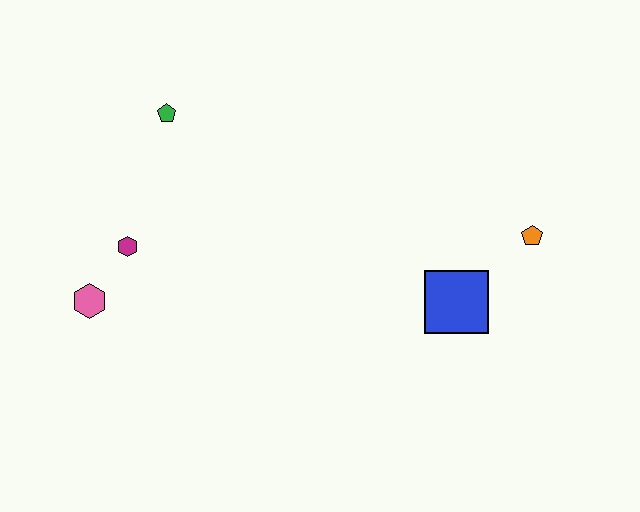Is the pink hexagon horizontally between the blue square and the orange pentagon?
No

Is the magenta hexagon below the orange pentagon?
Yes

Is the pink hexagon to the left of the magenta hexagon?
Yes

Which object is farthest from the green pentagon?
The orange pentagon is farthest from the green pentagon.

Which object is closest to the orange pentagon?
The blue square is closest to the orange pentagon.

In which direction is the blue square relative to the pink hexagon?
The blue square is to the right of the pink hexagon.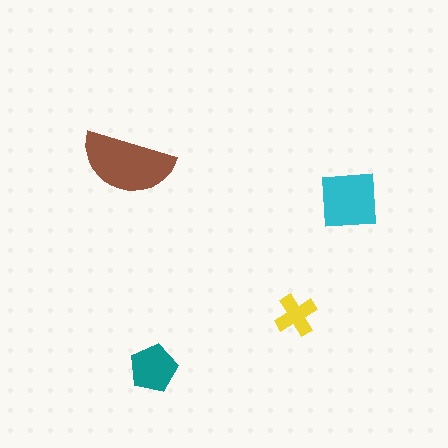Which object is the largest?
The brown semicircle.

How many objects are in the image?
There are 4 objects in the image.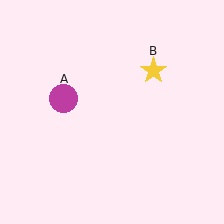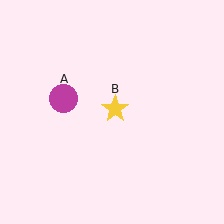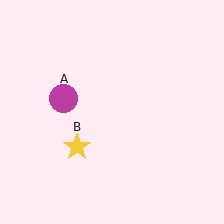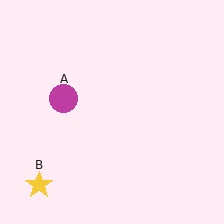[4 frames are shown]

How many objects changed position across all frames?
1 object changed position: yellow star (object B).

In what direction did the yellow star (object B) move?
The yellow star (object B) moved down and to the left.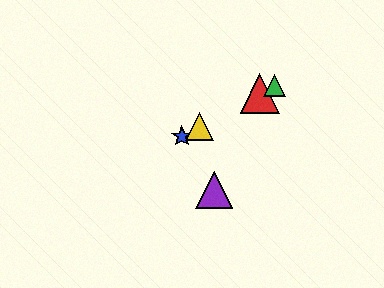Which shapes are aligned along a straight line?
The red triangle, the blue star, the green triangle, the yellow triangle are aligned along a straight line.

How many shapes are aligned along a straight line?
4 shapes (the red triangle, the blue star, the green triangle, the yellow triangle) are aligned along a straight line.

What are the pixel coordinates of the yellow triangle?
The yellow triangle is at (199, 127).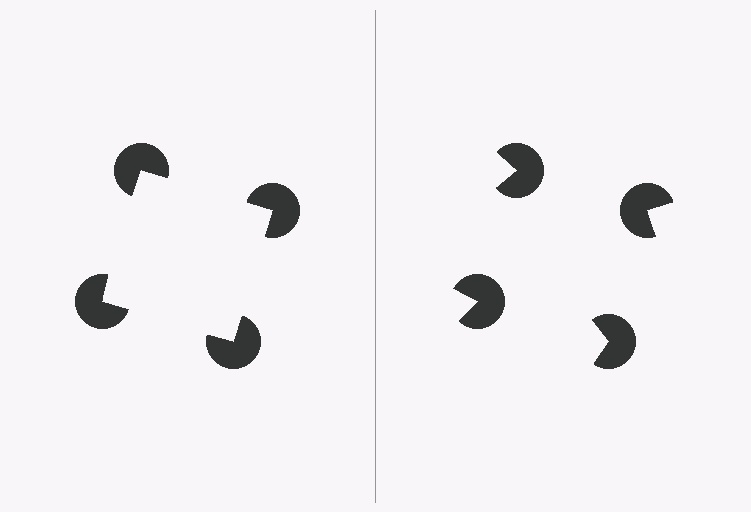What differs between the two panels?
The pac-man discs are positioned identically on both sides; only the wedge orientations differ. On the left they align to a square; on the right they are misaligned.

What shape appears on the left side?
An illusory square.